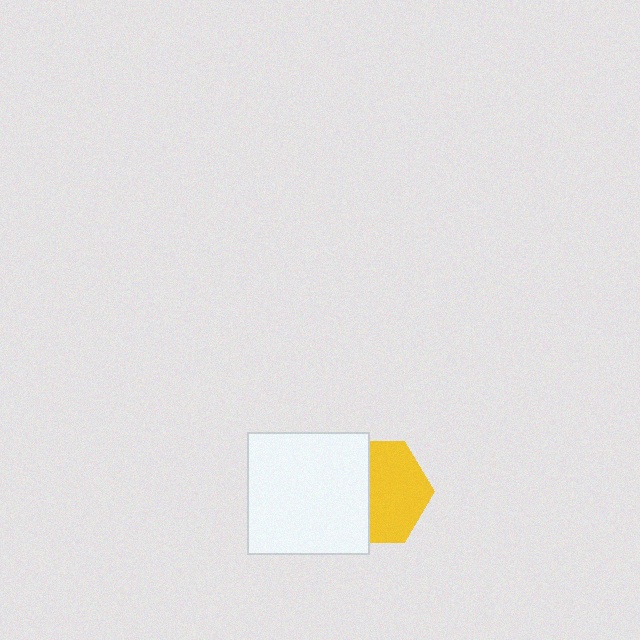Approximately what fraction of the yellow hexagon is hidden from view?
Roughly 43% of the yellow hexagon is hidden behind the white square.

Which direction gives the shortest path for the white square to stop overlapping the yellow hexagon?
Moving left gives the shortest separation.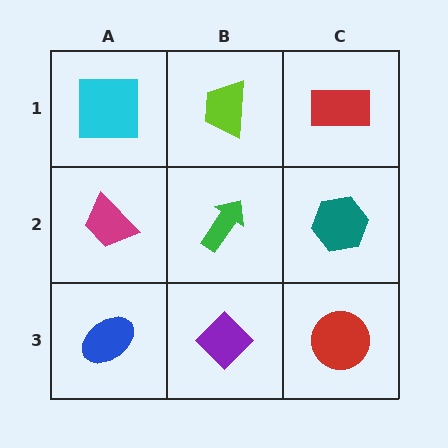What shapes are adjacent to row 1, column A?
A magenta trapezoid (row 2, column A), a lime trapezoid (row 1, column B).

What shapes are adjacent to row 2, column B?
A lime trapezoid (row 1, column B), a purple diamond (row 3, column B), a magenta trapezoid (row 2, column A), a teal hexagon (row 2, column C).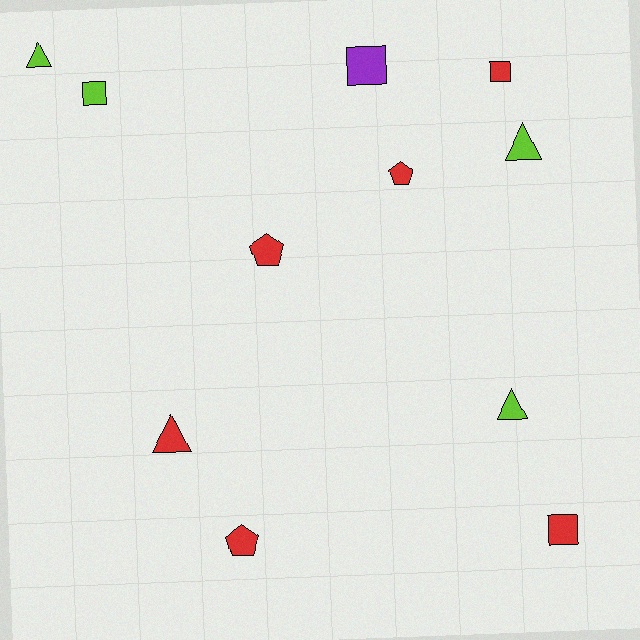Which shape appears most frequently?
Triangle, with 4 objects.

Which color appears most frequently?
Red, with 6 objects.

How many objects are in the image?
There are 11 objects.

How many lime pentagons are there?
There are no lime pentagons.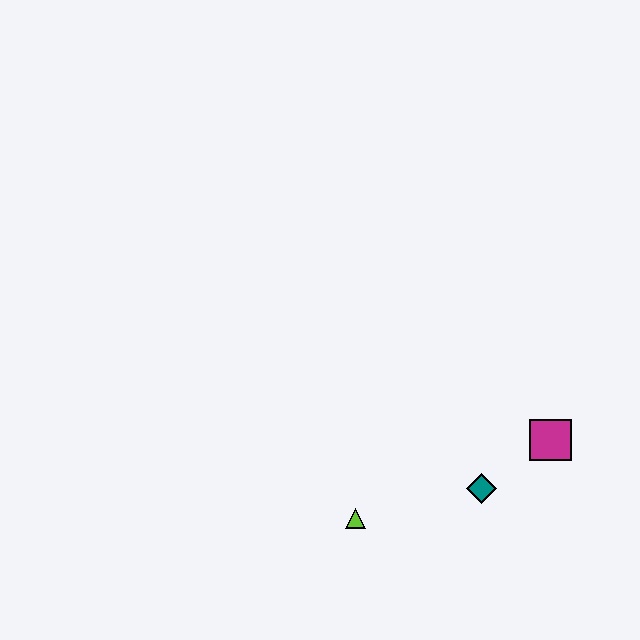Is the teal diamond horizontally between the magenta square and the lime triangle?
Yes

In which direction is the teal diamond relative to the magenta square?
The teal diamond is to the left of the magenta square.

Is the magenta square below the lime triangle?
No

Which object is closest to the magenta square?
The teal diamond is closest to the magenta square.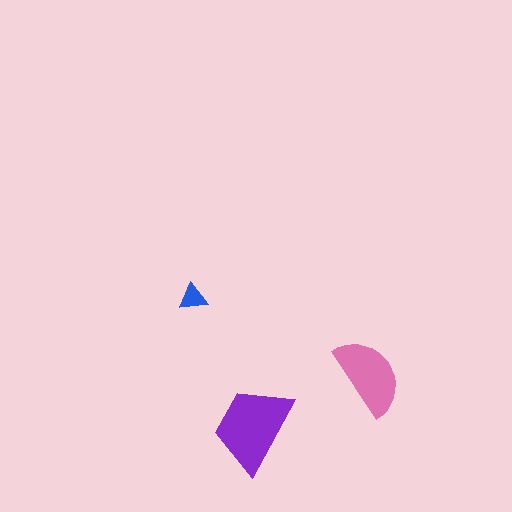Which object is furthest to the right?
The pink semicircle is rightmost.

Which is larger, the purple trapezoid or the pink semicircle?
The purple trapezoid.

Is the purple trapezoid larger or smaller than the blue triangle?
Larger.